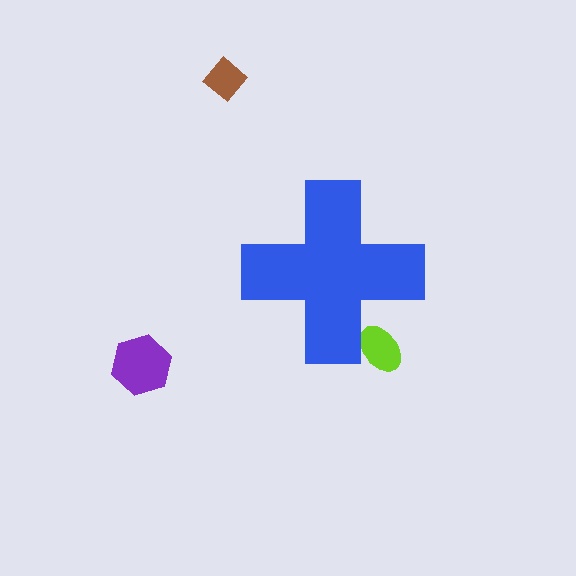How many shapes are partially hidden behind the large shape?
1 shape is partially hidden.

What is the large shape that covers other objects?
A blue cross.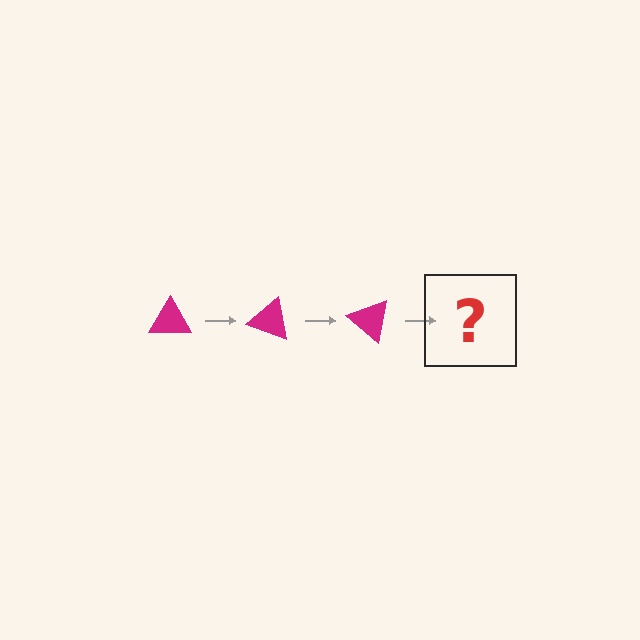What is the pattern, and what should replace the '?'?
The pattern is that the triangle rotates 20 degrees each step. The '?' should be a magenta triangle rotated 60 degrees.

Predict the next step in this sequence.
The next step is a magenta triangle rotated 60 degrees.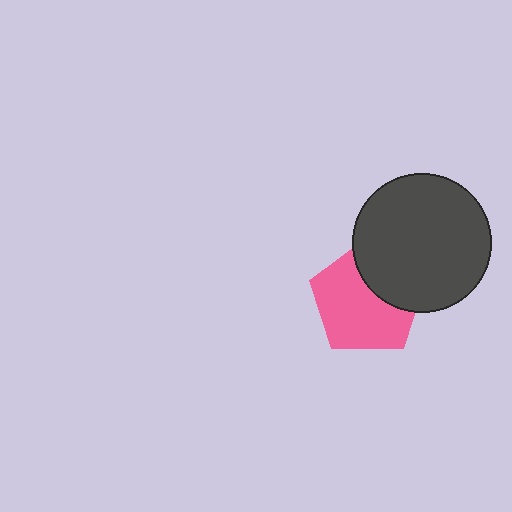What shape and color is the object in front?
The object in front is a dark gray circle.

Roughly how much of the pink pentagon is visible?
Most of it is visible (roughly 67%).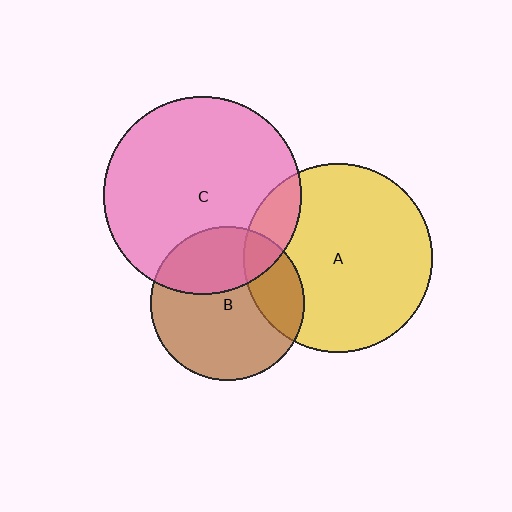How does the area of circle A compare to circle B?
Approximately 1.5 times.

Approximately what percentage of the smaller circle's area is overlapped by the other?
Approximately 30%.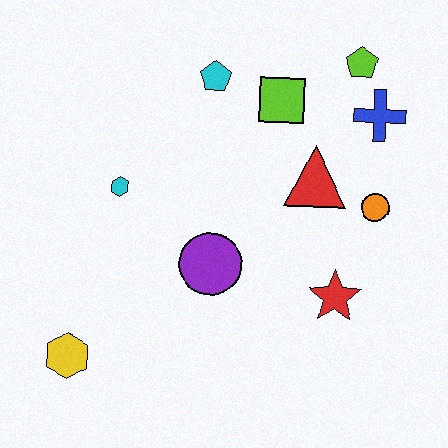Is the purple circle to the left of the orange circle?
Yes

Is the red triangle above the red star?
Yes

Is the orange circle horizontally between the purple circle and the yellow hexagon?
No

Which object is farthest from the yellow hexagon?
The lime pentagon is farthest from the yellow hexagon.